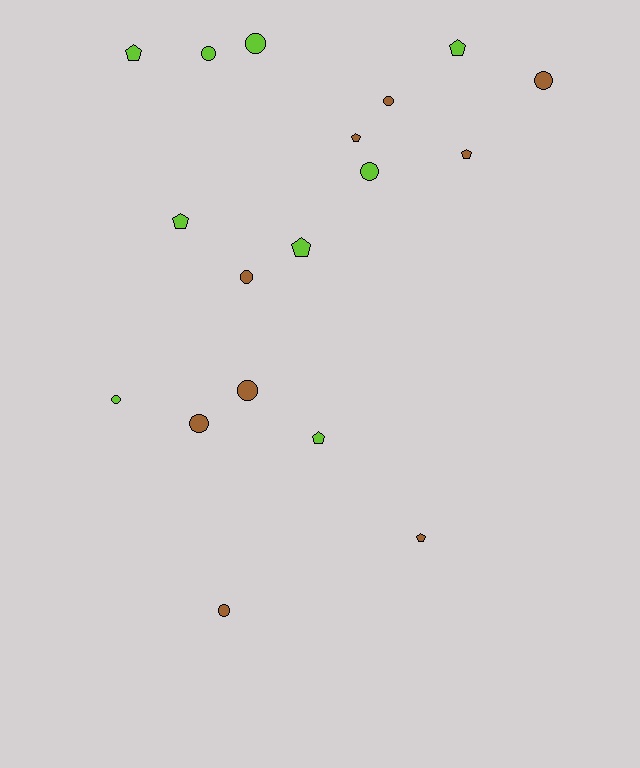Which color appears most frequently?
Lime, with 9 objects.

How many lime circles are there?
There are 4 lime circles.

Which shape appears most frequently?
Circle, with 10 objects.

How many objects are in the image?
There are 18 objects.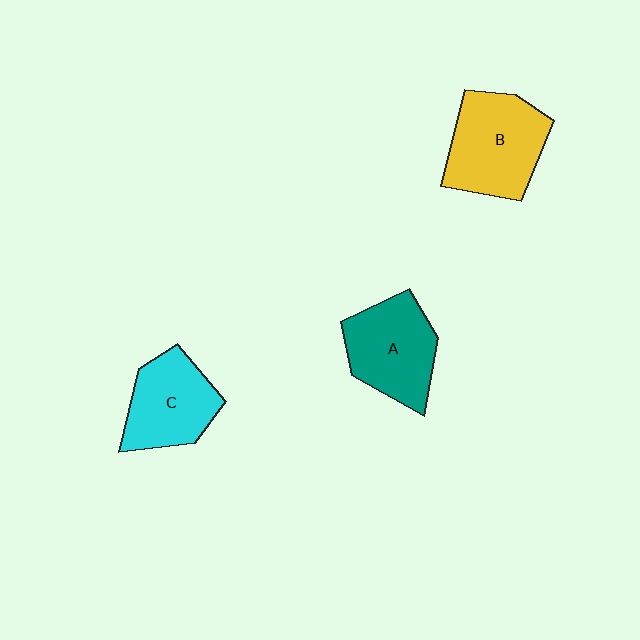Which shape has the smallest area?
Shape C (cyan).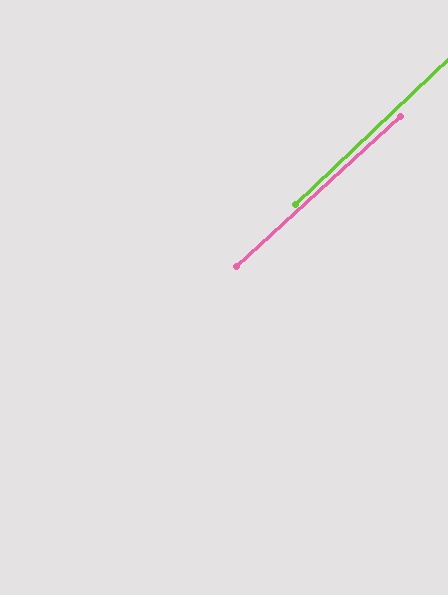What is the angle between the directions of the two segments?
Approximately 1 degree.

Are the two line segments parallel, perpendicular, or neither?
Parallel — their directions differ by only 0.8°.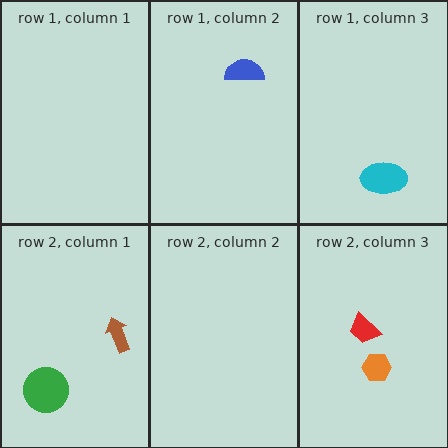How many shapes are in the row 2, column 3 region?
2.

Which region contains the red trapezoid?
The row 2, column 3 region.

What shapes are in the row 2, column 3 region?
The red trapezoid, the orange hexagon.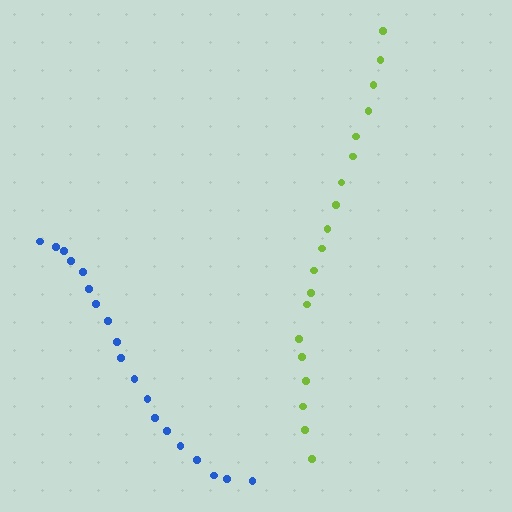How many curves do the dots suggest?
There are 2 distinct paths.